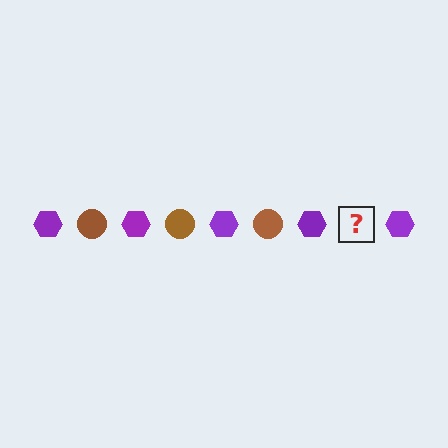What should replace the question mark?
The question mark should be replaced with a brown circle.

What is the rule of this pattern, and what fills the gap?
The rule is that the pattern alternates between purple hexagon and brown circle. The gap should be filled with a brown circle.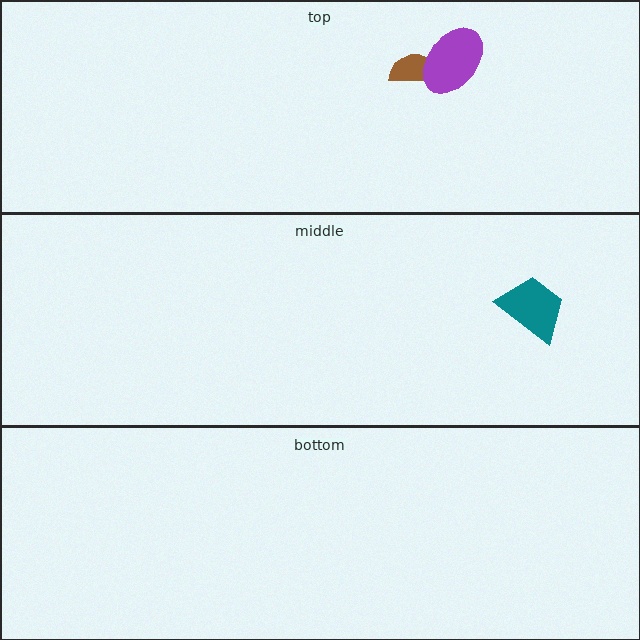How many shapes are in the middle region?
1.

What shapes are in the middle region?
The teal trapezoid.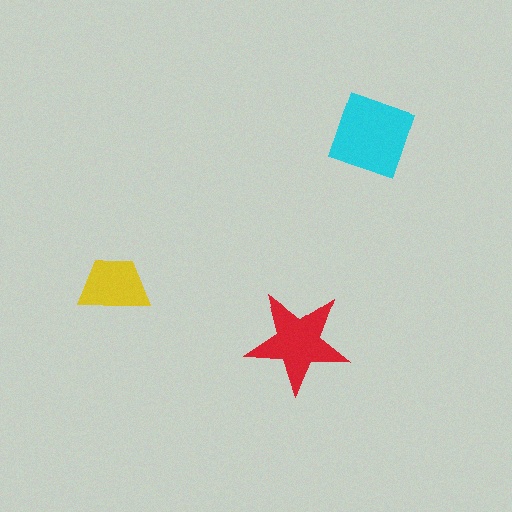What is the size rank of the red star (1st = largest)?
2nd.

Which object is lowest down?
The red star is bottommost.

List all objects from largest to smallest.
The cyan diamond, the red star, the yellow trapezoid.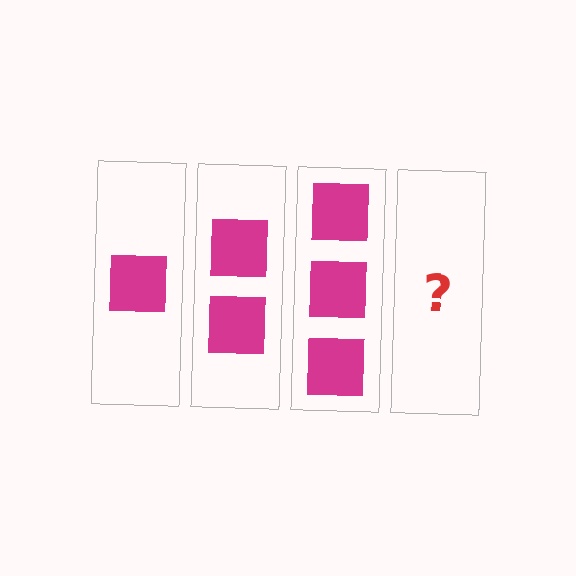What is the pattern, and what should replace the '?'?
The pattern is that each step adds one more square. The '?' should be 4 squares.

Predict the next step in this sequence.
The next step is 4 squares.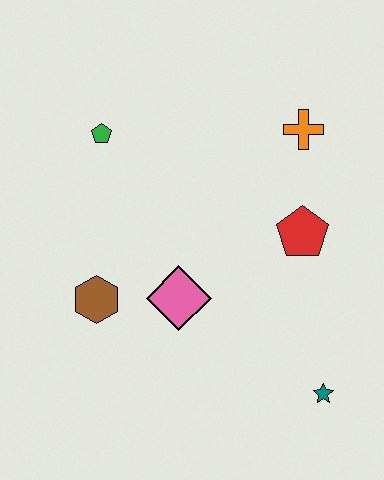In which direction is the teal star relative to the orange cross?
The teal star is below the orange cross.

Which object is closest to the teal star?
The red pentagon is closest to the teal star.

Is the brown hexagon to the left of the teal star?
Yes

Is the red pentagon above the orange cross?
No